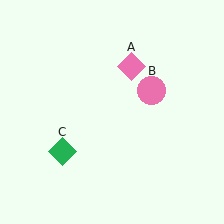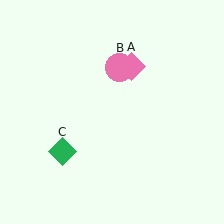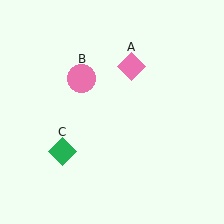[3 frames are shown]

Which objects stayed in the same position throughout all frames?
Pink diamond (object A) and green diamond (object C) remained stationary.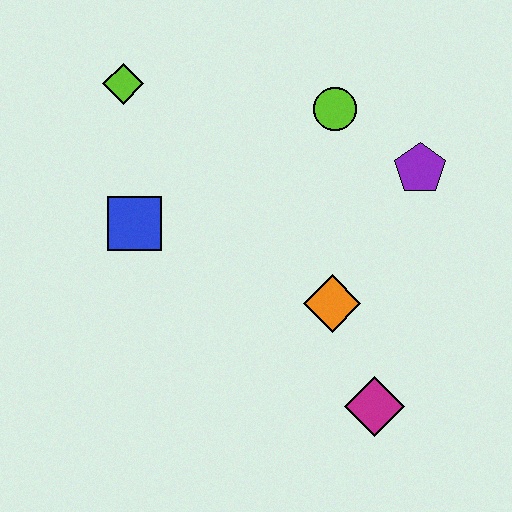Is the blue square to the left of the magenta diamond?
Yes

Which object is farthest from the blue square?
The magenta diamond is farthest from the blue square.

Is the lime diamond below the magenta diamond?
No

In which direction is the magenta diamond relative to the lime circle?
The magenta diamond is below the lime circle.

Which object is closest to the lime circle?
The purple pentagon is closest to the lime circle.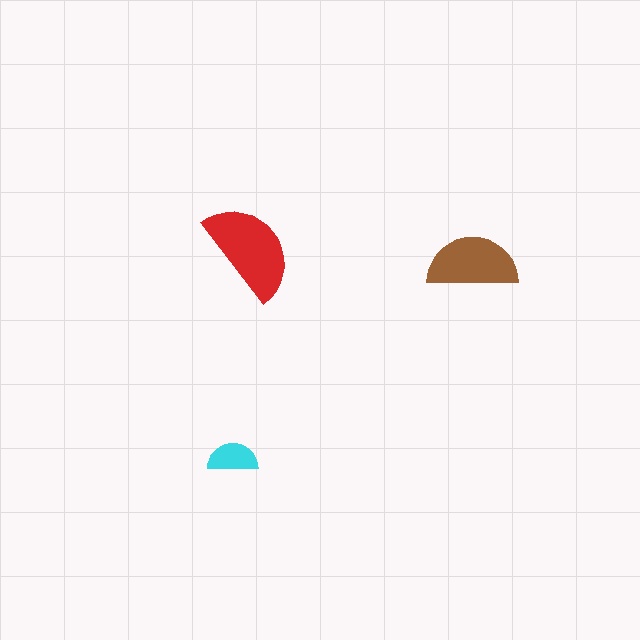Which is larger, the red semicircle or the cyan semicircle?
The red one.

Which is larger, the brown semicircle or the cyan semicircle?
The brown one.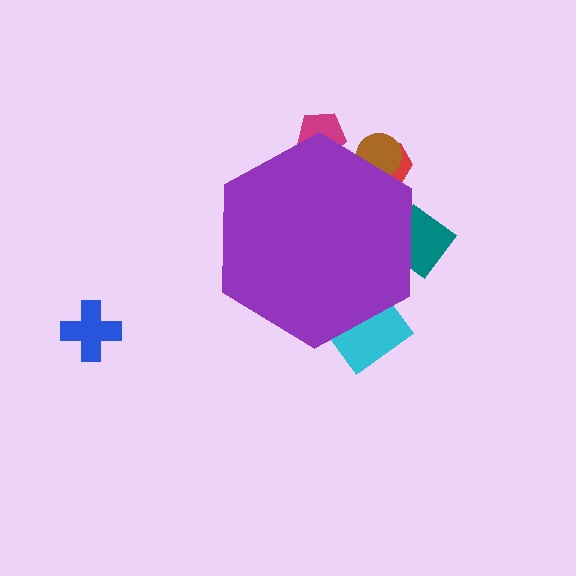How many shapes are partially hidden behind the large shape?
5 shapes are partially hidden.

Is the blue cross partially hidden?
No, the blue cross is fully visible.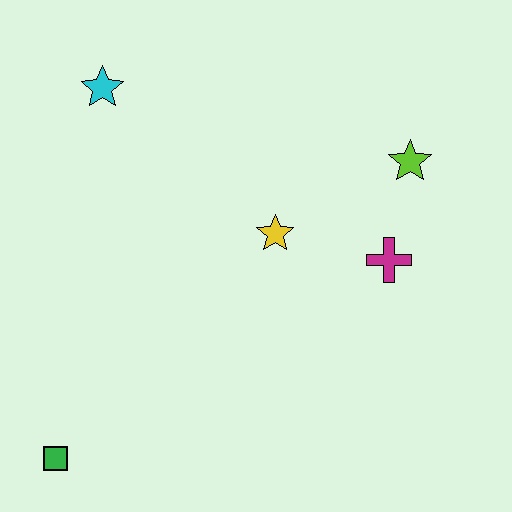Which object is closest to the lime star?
The magenta cross is closest to the lime star.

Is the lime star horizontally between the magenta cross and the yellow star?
No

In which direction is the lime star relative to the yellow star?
The lime star is to the right of the yellow star.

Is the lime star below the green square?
No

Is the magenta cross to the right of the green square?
Yes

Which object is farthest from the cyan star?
The green square is farthest from the cyan star.